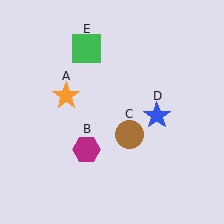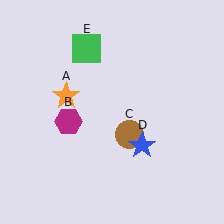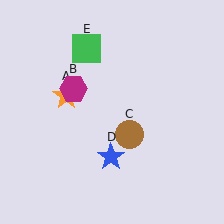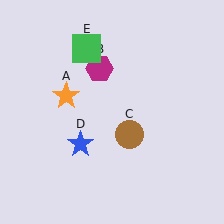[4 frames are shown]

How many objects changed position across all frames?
2 objects changed position: magenta hexagon (object B), blue star (object D).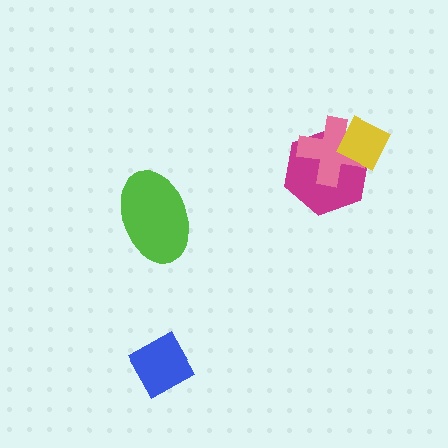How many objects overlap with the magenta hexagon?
2 objects overlap with the magenta hexagon.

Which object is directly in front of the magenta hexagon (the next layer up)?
The pink cross is directly in front of the magenta hexagon.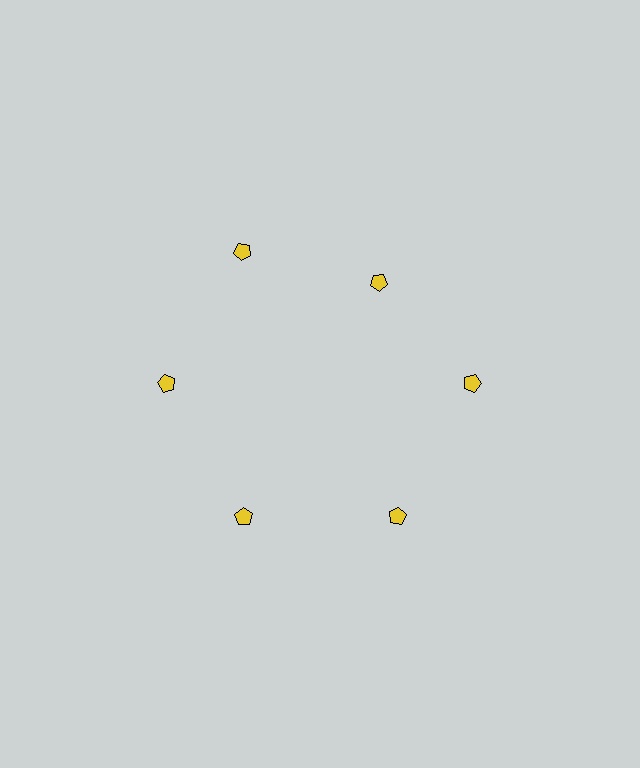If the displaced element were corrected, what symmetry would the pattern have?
It would have 6-fold rotational symmetry — the pattern would map onto itself every 60 degrees.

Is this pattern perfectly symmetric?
No. The 6 yellow pentagons are arranged in a ring, but one element near the 1 o'clock position is pulled inward toward the center, breaking the 6-fold rotational symmetry.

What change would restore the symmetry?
The symmetry would be restored by moving it outward, back onto the ring so that all 6 pentagons sit at equal angles and equal distance from the center.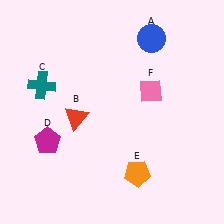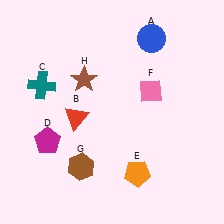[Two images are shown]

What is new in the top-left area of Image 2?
A brown star (H) was added in the top-left area of Image 2.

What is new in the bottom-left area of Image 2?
A brown hexagon (G) was added in the bottom-left area of Image 2.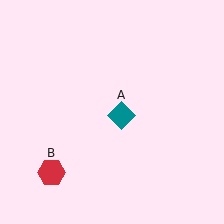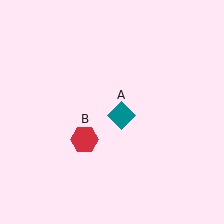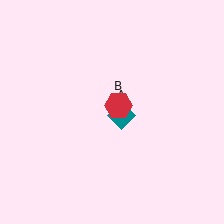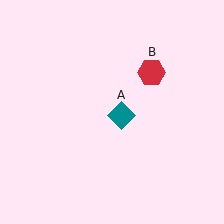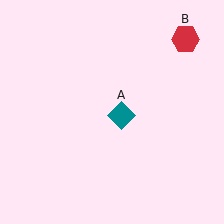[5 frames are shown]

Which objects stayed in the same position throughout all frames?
Teal diamond (object A) remained stationary.